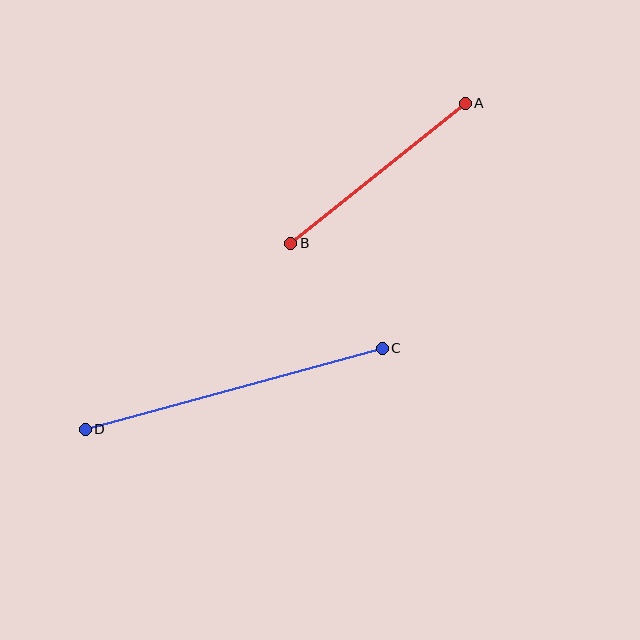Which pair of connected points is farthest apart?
Points C and D are farthest apart.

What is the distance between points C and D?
The distance is approximately 308 pixels.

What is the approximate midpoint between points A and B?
The midpoint is at approximately (378, 173) pixels.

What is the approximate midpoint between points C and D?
The midpoint is at approximately (234, 389) pixels.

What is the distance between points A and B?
The distance is approximately 223 pixels.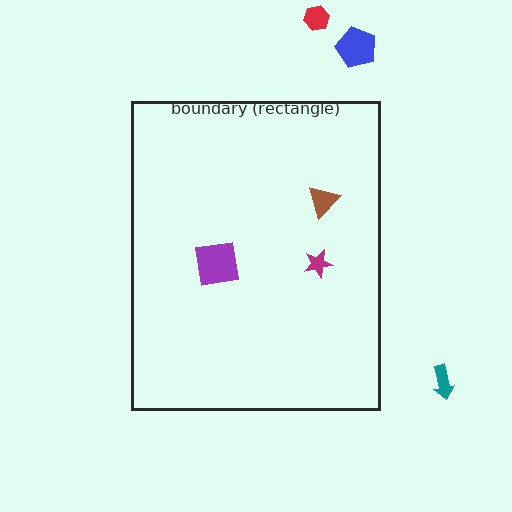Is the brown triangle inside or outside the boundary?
Inside.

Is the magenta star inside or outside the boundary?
Inside.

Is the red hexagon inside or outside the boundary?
Outside.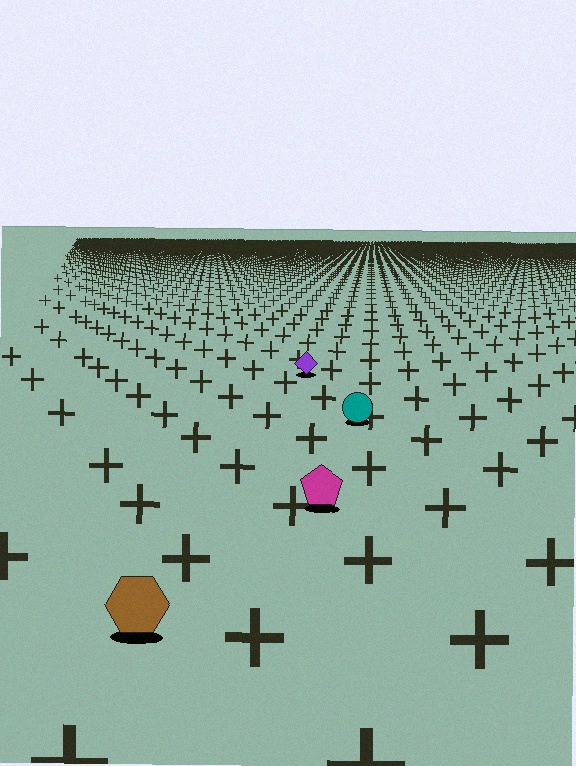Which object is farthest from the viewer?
The purple diamond is farthest from the viewer. It appears smaller and the ground texture around it is denser.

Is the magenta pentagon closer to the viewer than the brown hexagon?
No. The brown hexagon is closer — you can tell from the texture gradient: the ground texture is coarser near it.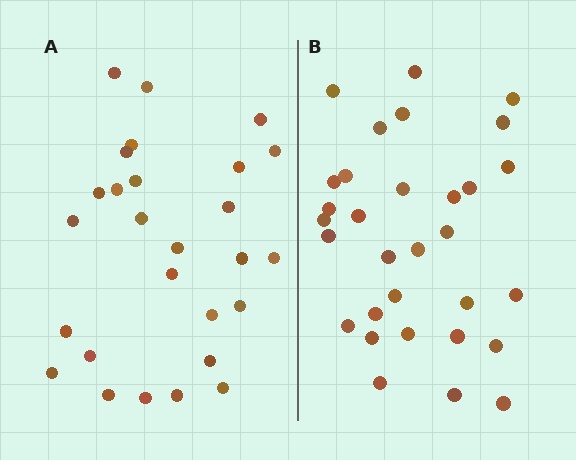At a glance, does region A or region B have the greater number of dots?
Region B (the right region) has more dots.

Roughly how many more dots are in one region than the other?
Region B has about 4 more dots than region A.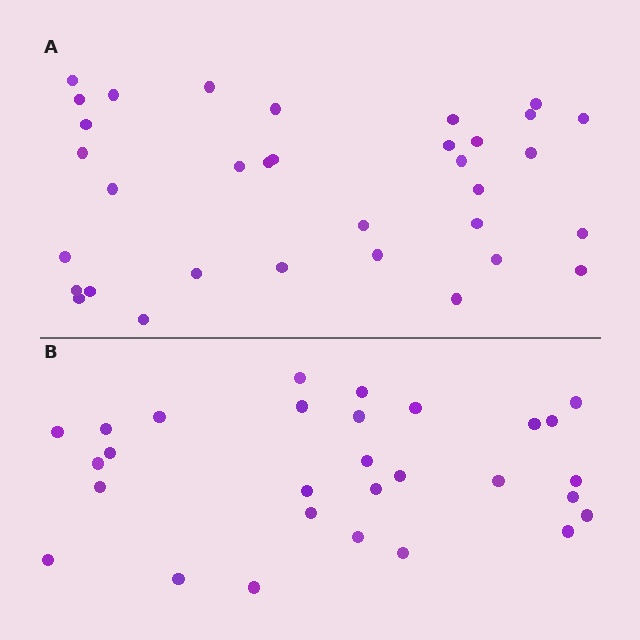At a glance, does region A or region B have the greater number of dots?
Region A (the top region) has more dots.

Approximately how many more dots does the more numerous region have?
Region A has about 5 more dots than region B.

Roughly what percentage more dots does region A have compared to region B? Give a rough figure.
About 15% more.